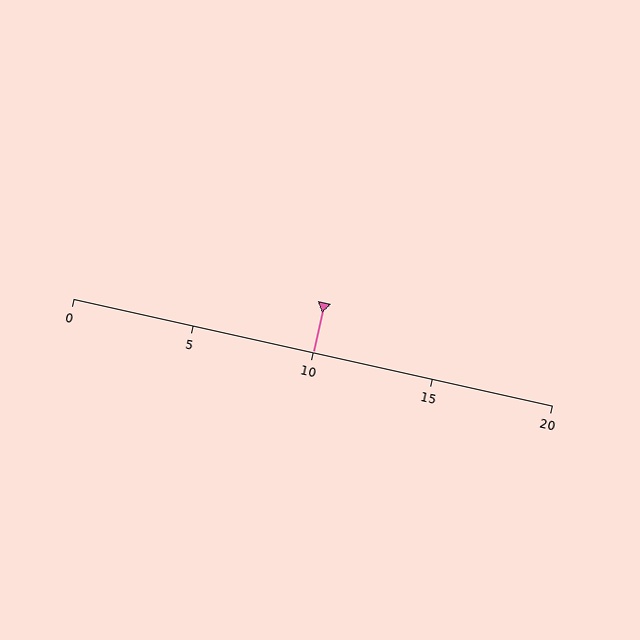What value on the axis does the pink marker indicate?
The marker indicates approximately 10.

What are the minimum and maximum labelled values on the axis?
The axis runs from 0 to 20.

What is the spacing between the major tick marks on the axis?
The major ticks are spaced 5 apart.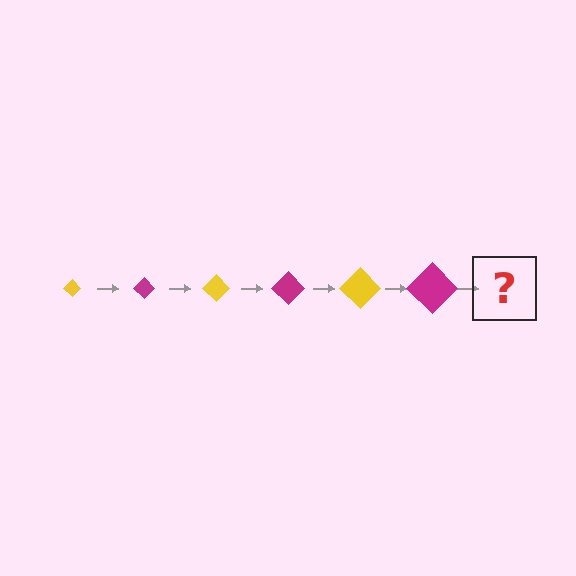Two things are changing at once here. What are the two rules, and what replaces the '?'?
The two rules are that the diamond grows larger each step and the color cycles through yellow and magenta. The '?' should be a yellow diamond, larger than the previous one.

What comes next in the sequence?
The next element should be a yellow diamond, larger than the previous one.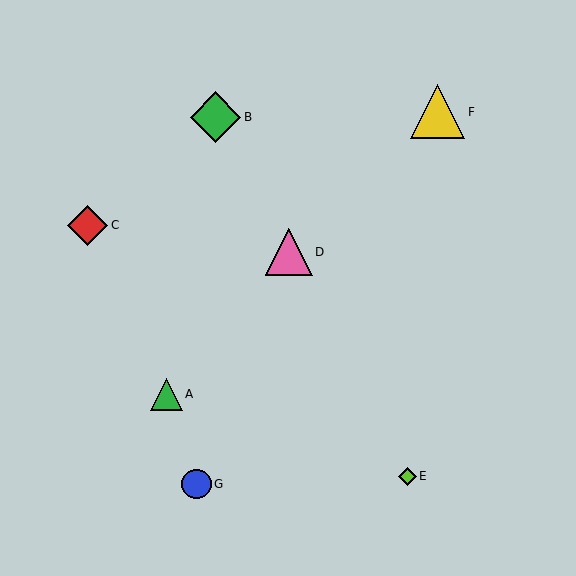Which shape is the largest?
The yellow triangle (labeled F) is the largest.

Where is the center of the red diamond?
The center of the red diamond is at (88, 225).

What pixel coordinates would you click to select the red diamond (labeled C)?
Click at (88, 225) to select the red diamond C.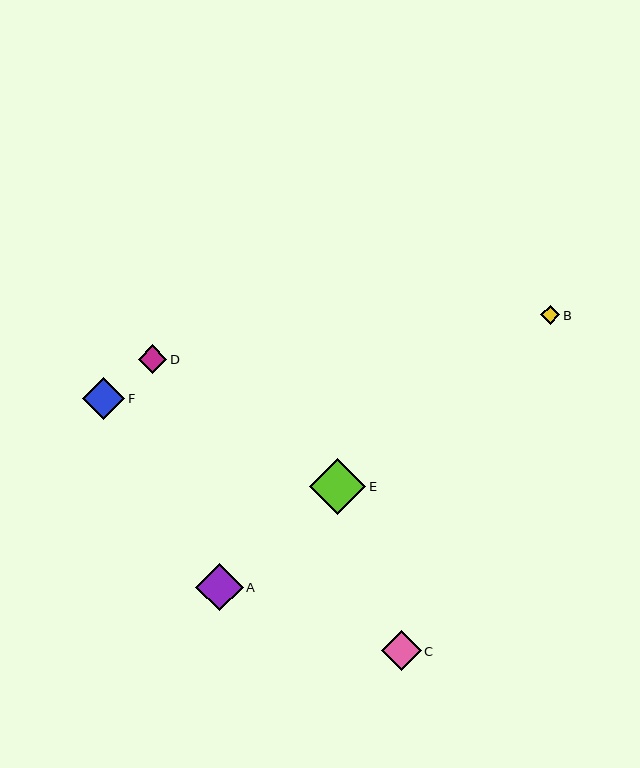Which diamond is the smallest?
Diamond B is the smallest with a size of approximately 19 pixels.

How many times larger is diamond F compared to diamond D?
Diamond F is approximately 1.5 times the size of diamond D.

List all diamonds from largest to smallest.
From largest to smallest: E, A, F, C, D, B.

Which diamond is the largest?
Diamond E is the largest with a size of approximately 56 pixels.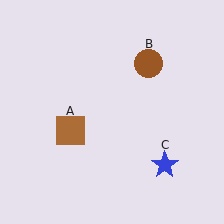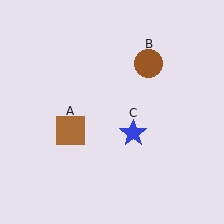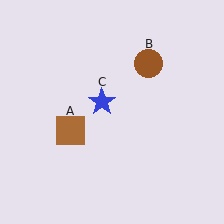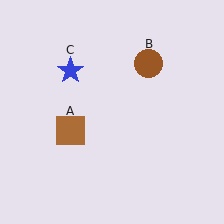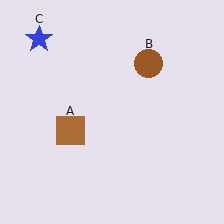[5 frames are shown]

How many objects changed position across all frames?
1 object changed position: blue star (object C).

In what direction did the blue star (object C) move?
The blue star (object C) moved up and to the left.